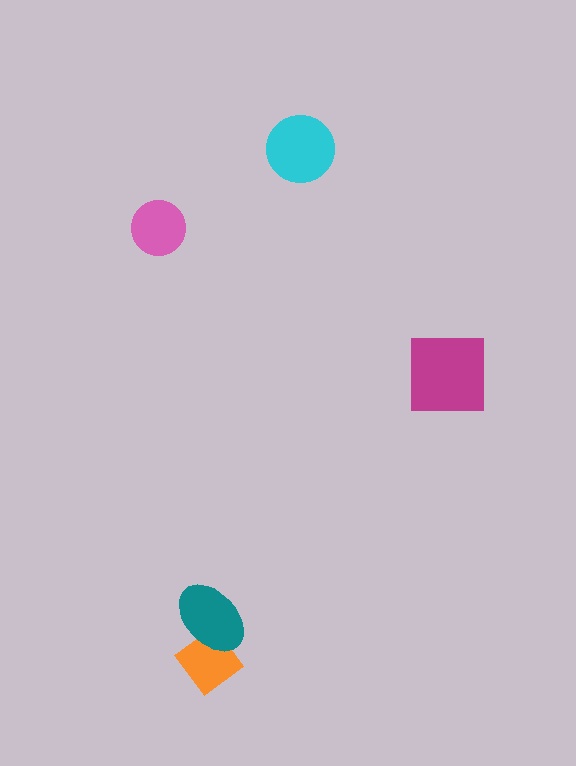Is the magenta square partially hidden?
No, no other shape covers it.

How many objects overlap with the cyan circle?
0 objects overlap with the cyan circle.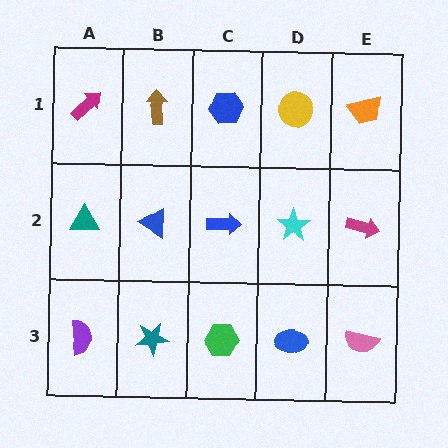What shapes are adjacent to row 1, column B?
A blue triangle (row 2, column B), a magenta arrow (row 1, column A), a blue hexagon (row 1, column C).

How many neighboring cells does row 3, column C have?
3.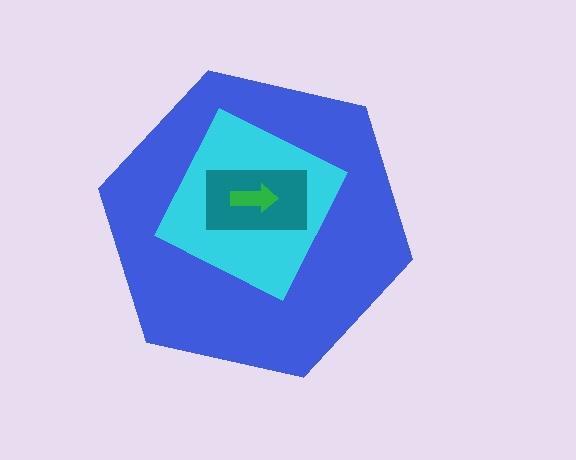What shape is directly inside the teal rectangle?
The green arrow.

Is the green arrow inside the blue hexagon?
Yes.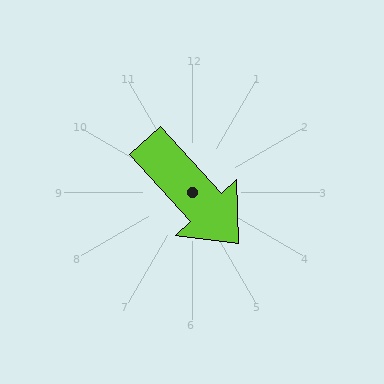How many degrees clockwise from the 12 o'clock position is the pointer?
Approximately 138 degrees.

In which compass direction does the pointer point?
Southeast.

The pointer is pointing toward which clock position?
Roughly 5 o'clock.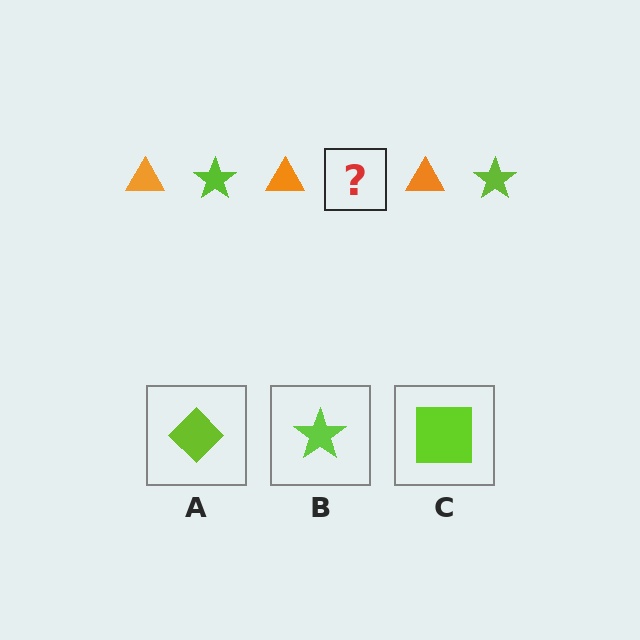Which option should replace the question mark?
Option B.